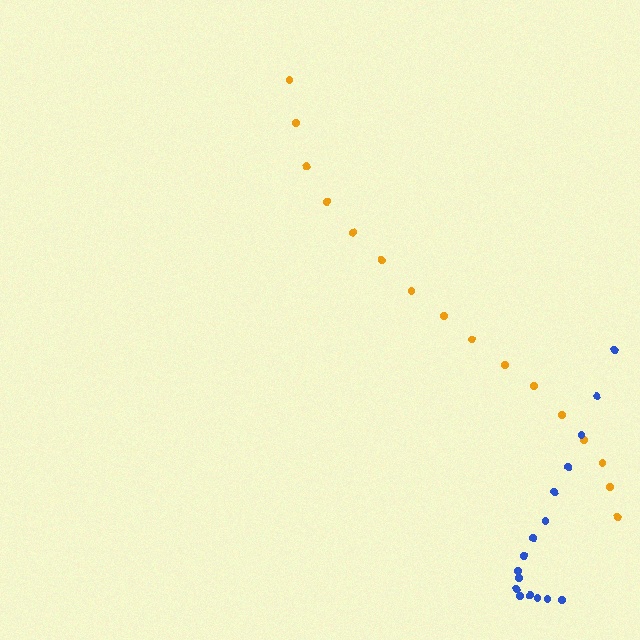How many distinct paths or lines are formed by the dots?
There are 2 distinct paths.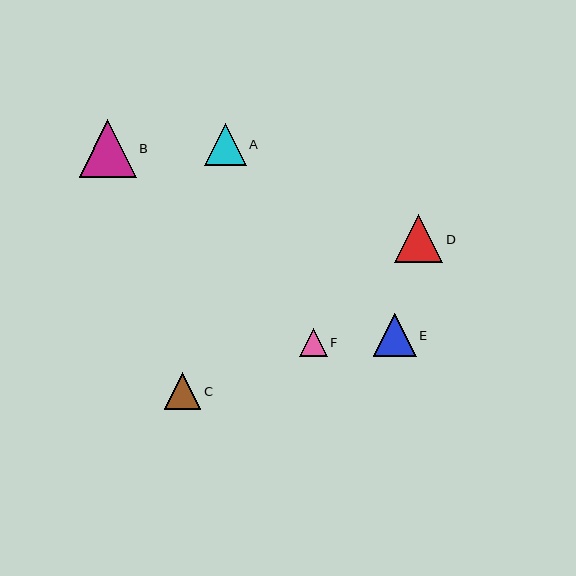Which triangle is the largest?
Triangle B is the largest with a size of approximately 57 pixels.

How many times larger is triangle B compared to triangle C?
Triangle B is approximately 1.6 times the size of triangle C.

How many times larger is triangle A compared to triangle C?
Triangle A is approximately 1.1 times the size of triangle C.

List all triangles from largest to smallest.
From largest to smallest: B, D, E, A, C, F.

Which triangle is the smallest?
Triangle F is the smallest with a size of approximately 28 pixels.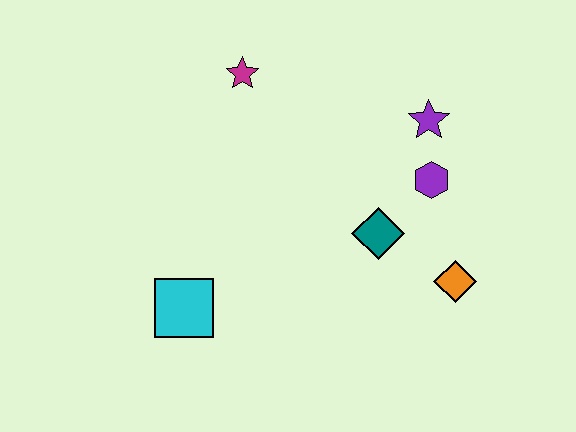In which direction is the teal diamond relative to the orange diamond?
The teal diamond is to the left of the orange diamond.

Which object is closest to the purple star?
The purple hexagon is closest to the purple star.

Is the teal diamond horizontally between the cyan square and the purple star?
Yes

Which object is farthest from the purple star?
The cyan square is farthest from the purple star.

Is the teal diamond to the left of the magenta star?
No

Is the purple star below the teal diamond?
No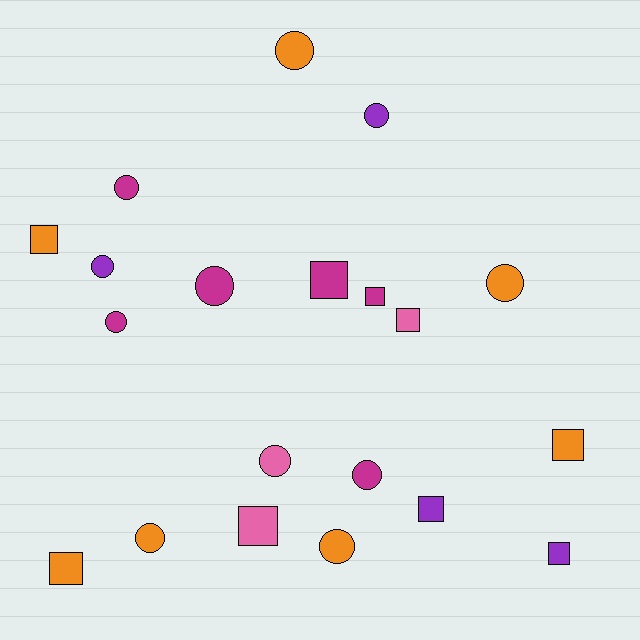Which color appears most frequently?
Orange, with 7 objects.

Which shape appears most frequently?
Circle, with 11 objects.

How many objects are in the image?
There are 20 objects.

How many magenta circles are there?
There are 4 magenta circles.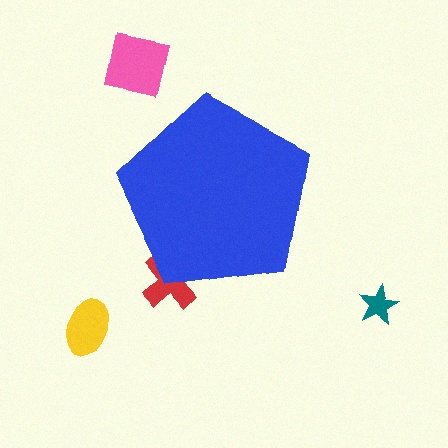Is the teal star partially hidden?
No, the teal star is fully visible.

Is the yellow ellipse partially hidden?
No, the yellow ellipse is fully visible.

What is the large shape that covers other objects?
A blue pentagon.